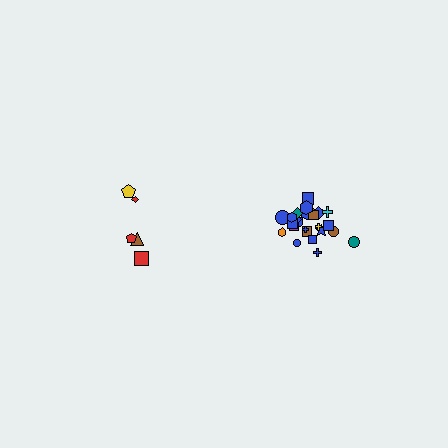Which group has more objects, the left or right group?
The right group.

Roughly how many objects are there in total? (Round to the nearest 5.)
Roughly 30 objects in total.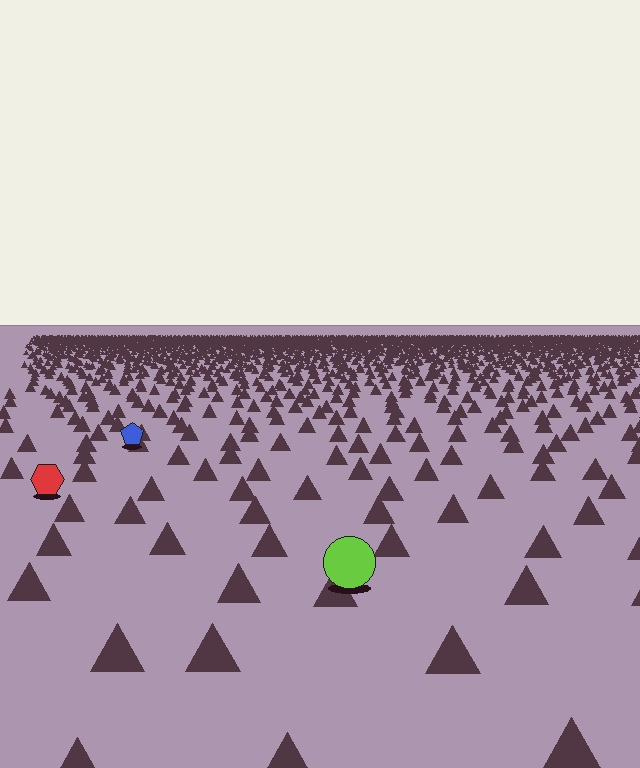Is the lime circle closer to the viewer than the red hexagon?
Yes. The lime circle is closer — you can tell from the texture gradient: the ground texture is coarser near it.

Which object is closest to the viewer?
The lime circle is closest. The texture marks near it are larger and more spread out.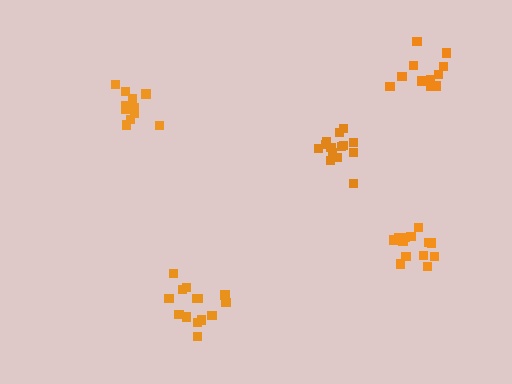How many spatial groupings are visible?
There are 5 spatial groupings.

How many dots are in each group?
Group 1: 14 dots, Group 2: 11 dots, Group 3: 13 dots, Group 4: 13 dots, Group 5: 14 dots (65 total).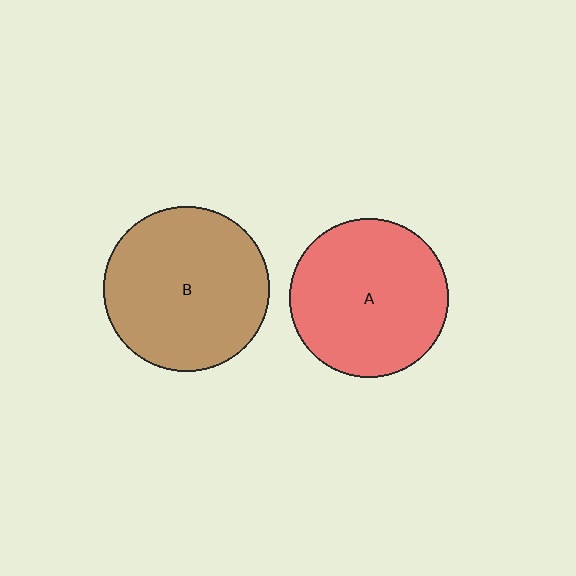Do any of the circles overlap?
No, none of the circles overlap.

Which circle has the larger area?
Circle B (brown).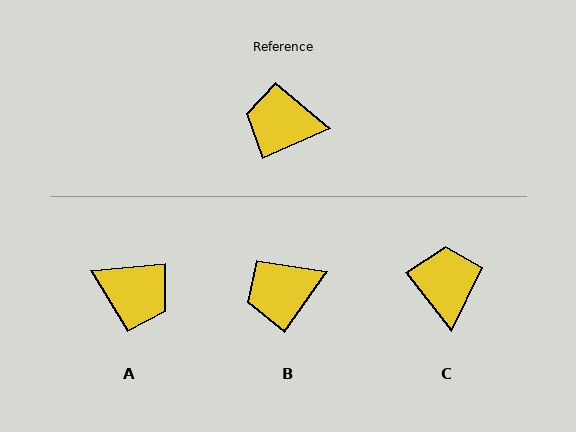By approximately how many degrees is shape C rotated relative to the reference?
Approximately 76 degrees clockwise.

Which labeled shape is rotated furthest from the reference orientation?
A, about 161 degrees away.